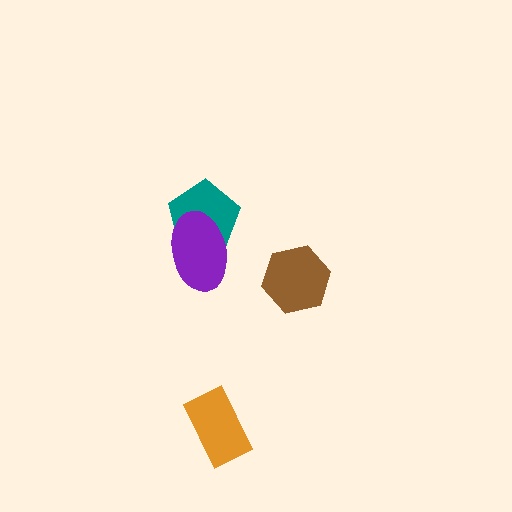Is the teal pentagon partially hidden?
Yes, it is partially covered by another shape.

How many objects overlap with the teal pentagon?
1 object overlaps with the teal pentagon.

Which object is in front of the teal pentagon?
The purple ellipse is in front of the teal pentagon.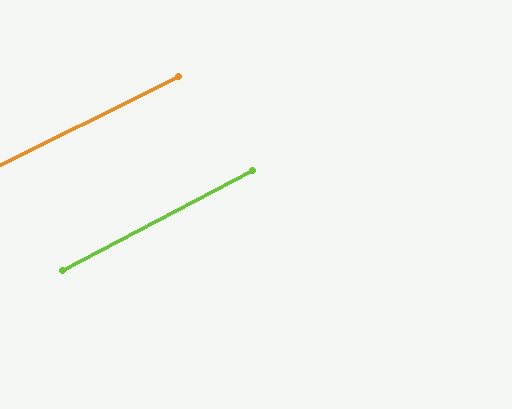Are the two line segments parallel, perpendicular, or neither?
Parallel — their directions differ by only 1.2°.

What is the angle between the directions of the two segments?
Approximately 1 degree.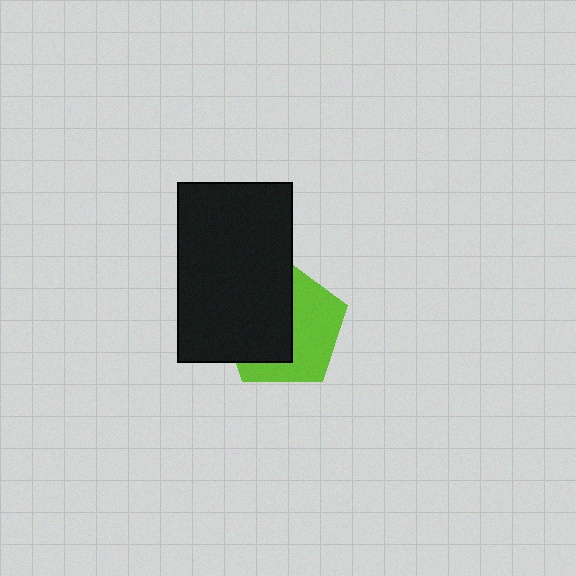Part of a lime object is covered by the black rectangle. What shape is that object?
It is a pentagon.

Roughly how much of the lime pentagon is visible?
About half of it is visible (roughly 47%).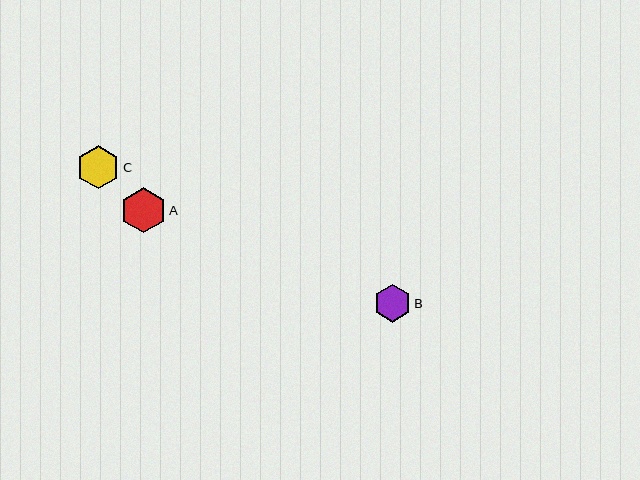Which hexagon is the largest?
Hexagon A is the largest with a size of approximately 45 pixels.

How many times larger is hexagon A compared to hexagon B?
Hexagon A is approximately 1.2 times the size of hexagon B.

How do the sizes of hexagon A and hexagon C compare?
Hexagon A and hexagon C are approximately the same size.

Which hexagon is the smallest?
Hexagon B is the smallest with a size of approximately 38 pixels.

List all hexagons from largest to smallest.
From largest to smallest: A, C, B.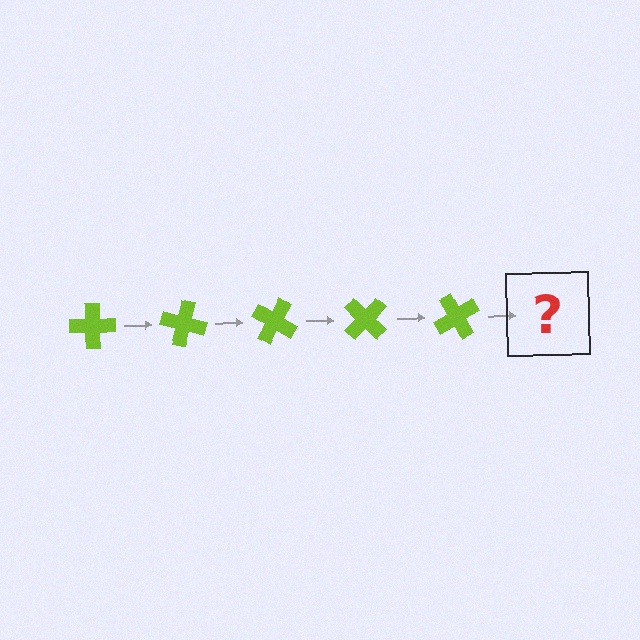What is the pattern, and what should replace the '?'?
The pattern is that the cross rotates 15 degrees each step. The '?' should be a lime cross rotated 75 degrees.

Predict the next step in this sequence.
The next step is a lime cross rotated 75 degrees.